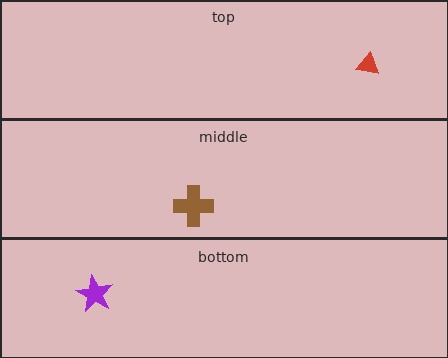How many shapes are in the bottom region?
1.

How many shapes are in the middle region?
1.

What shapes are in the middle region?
The brown cross.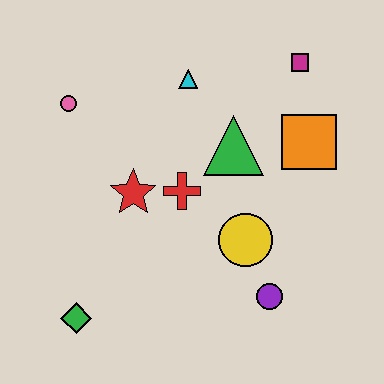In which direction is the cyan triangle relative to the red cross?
The cyan triangle is above the red cross.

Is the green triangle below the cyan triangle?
Yes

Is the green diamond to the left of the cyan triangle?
Yes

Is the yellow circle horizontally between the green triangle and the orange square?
Yes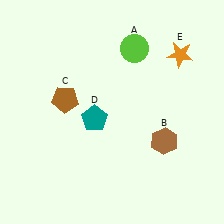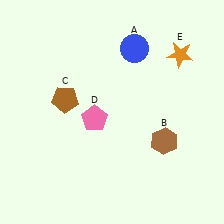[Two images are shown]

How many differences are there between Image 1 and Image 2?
There are 2 differences between the two images.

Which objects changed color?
A changed from lime to blue. D changed from teal to pink.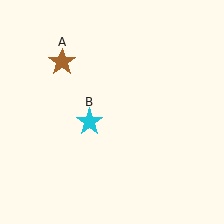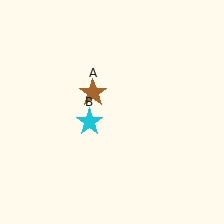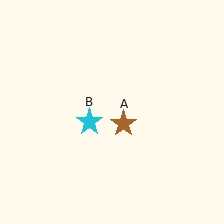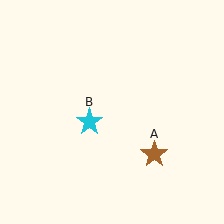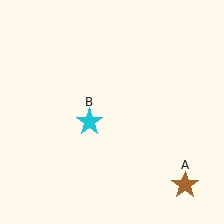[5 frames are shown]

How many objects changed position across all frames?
1 object changed position: brown star (object A).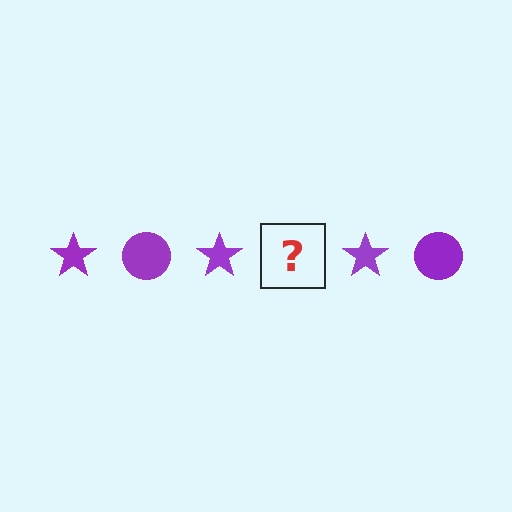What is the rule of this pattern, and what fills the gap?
The rule is that the pattern cycles through star, circle shapes in purple. The gap should be filled with a purple circle.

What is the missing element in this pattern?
The missing element is a purple circle.